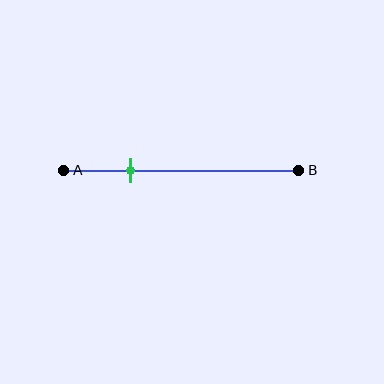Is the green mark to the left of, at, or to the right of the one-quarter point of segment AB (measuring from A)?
The green mark is to the right of the one-quarter point of segment AB.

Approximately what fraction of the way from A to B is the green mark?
The green mark is approximately 30% of the way from A to B.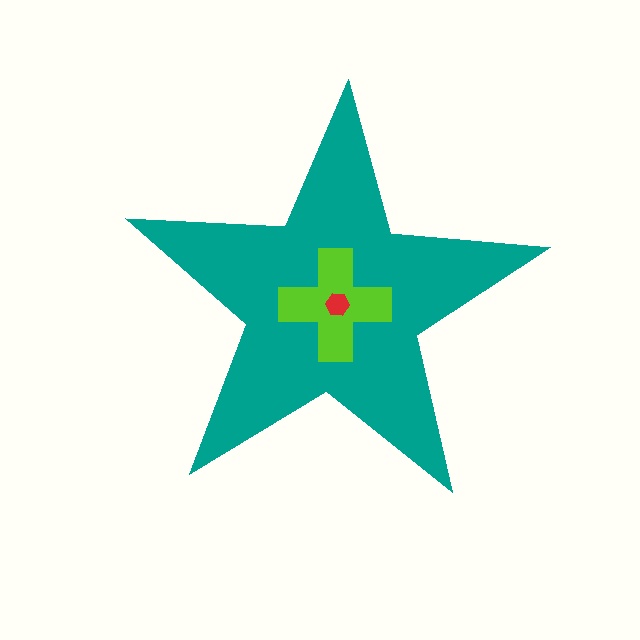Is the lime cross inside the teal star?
Yes.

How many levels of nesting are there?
3.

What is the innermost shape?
The red hexagon.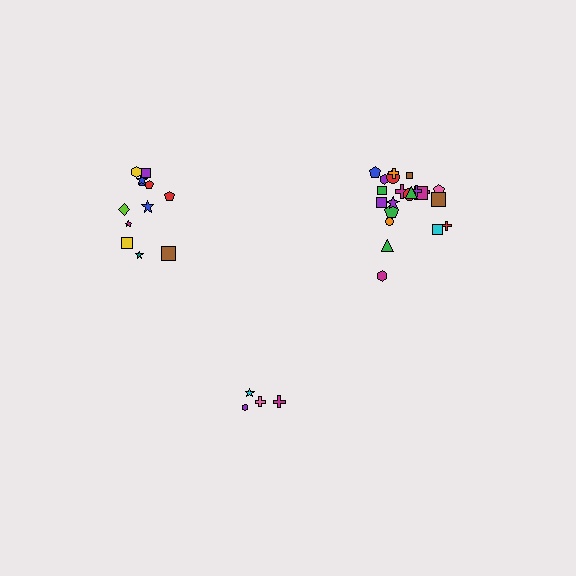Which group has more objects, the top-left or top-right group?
The top-right group.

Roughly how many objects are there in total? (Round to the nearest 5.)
Roughly 40 objects in total.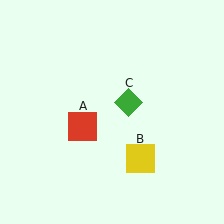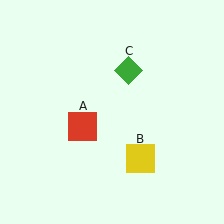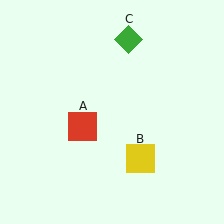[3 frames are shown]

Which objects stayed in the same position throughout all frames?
Red square (object A) and yellow square (object B) remained stationary.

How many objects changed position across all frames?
1 object changed position: green diamond (object C).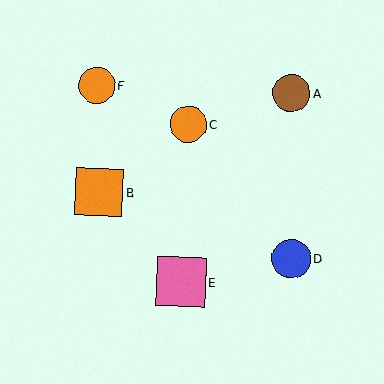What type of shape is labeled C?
Shape C is an orange circle.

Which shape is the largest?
The pink square (labeled E) is the largest.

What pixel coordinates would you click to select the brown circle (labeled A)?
Click at (291, 93) to select the brown circle A.